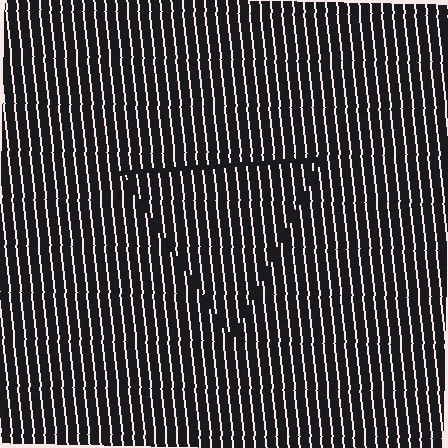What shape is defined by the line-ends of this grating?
An illusory triangle. The interior of the shape contains the same grating, shifted by half a period — the contour is defined by the phase discontinuity where line-ends from the inner and outer gratings abut.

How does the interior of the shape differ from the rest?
The interior of the shape contains the same grating, shifted by half a period — the contour is defined by the phase discontinuity where line-ends from the inner and outer gratings abut.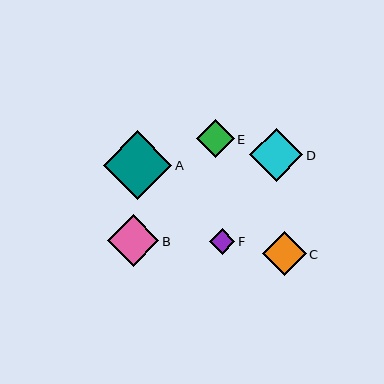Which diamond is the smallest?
Diamond F is the smallest with a size of approximately 26 pixels.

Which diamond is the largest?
Diamond A is the largest with a size of approximately 68 pixels.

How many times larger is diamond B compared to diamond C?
Diamond B is approximately 1.2 times the size of diamond C.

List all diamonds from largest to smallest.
From largest to smallest: A, D, B, C, E, F.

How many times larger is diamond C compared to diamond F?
Diamond C is approximately 1.7 times the size of diamond F.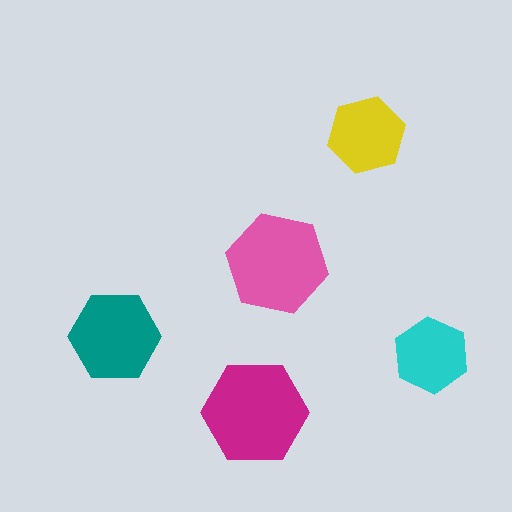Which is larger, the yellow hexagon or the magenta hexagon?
The magenta one.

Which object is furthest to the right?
The cyan hexagon is rightmost.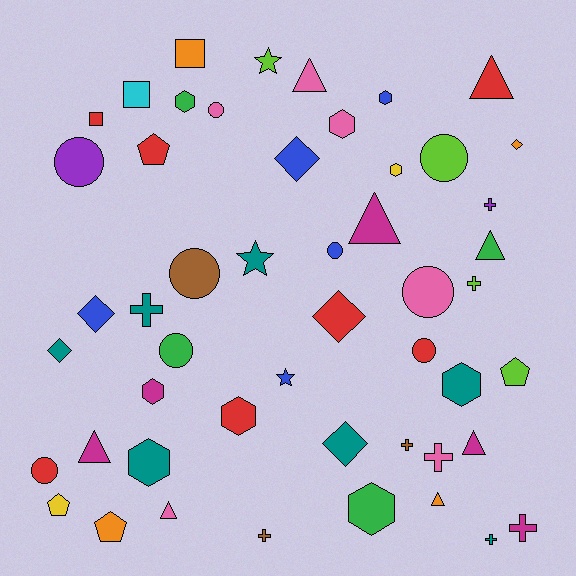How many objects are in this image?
There are 50 objects.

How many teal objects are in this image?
There are 7 teal objects.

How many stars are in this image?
There are 3 stars.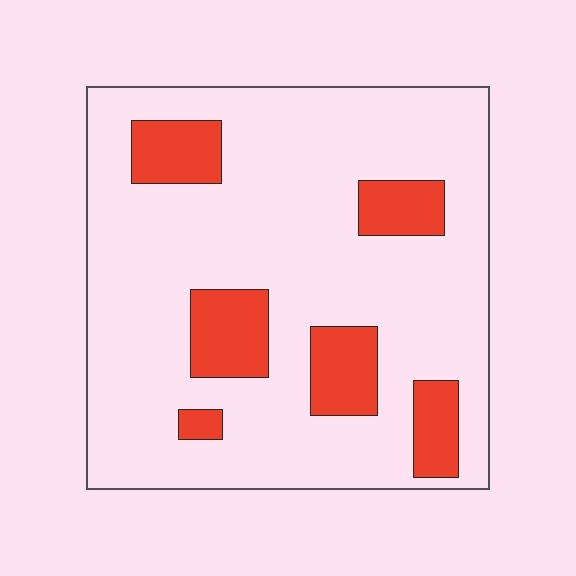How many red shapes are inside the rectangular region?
6.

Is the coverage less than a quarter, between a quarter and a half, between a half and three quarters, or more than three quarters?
Less than a quarter.